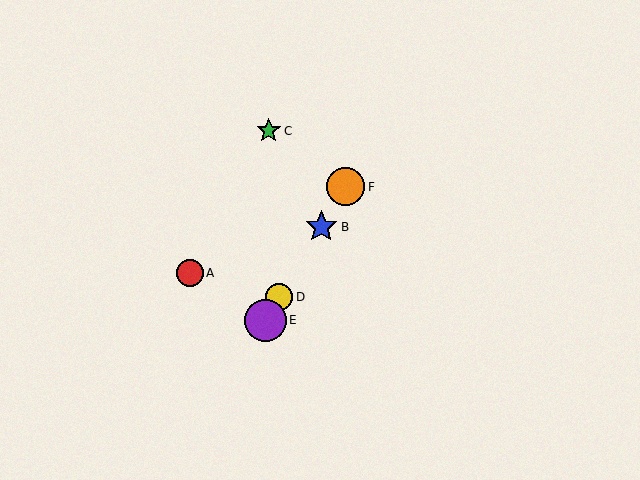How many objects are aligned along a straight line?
4 objects (B, D, E, F) are aligned along a straight line.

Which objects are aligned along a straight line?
Objects B, D, E, F are aligned along a straight line.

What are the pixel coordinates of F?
Object F is at (346, 187).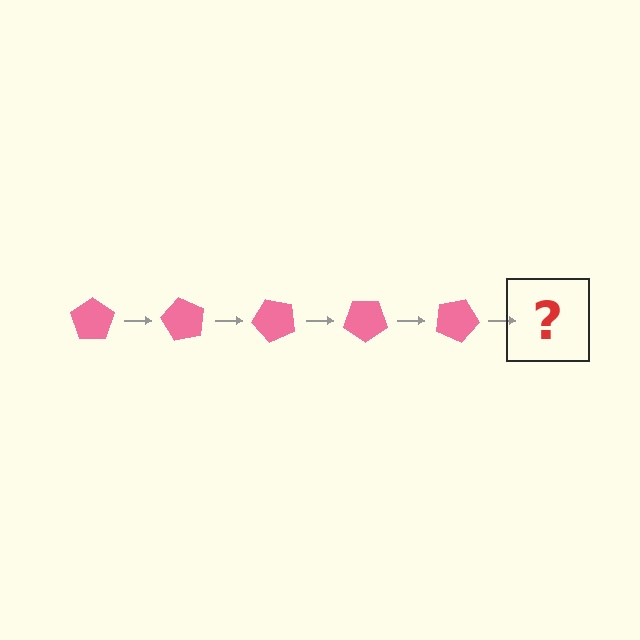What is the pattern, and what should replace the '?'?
The pattern is that the pentagon rotates 60 degrees each step. The '?' should be a pink pentagon rotated 300 degrees.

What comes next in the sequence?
The next element should be a pink pentagon rotated 300 degrees.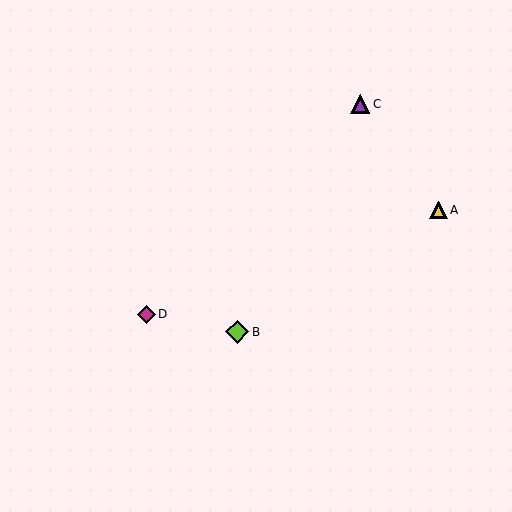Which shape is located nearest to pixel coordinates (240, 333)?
The lime diamond (labeled B) at (237, 332) is nearest to that location.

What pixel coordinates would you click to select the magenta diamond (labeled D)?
Click at (146, 314) to select the magenta diamond D.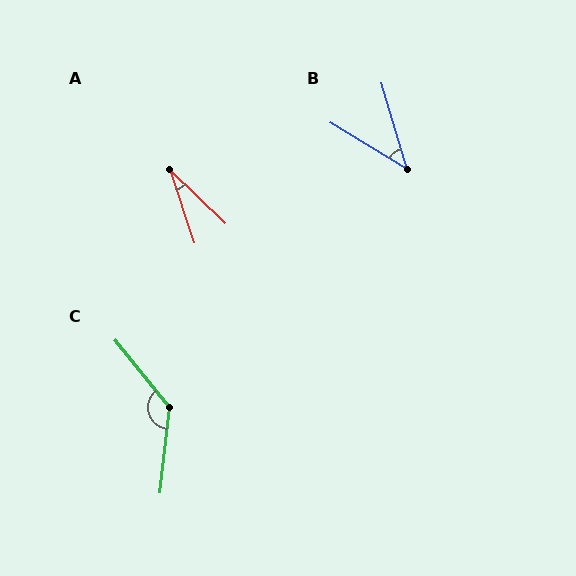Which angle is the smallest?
A, at approximately 28 degrees.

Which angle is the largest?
C, at approximately 135 degrees.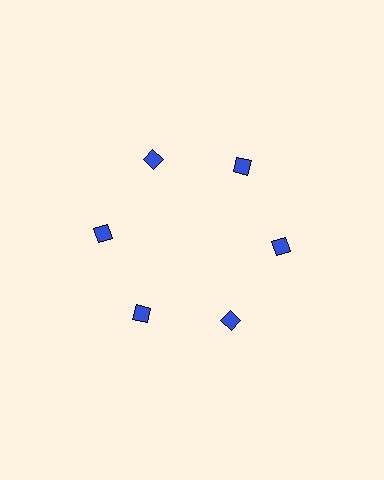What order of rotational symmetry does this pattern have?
This pattern has 6-fold rotational symmetry.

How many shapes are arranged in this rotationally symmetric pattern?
There are 6 shapes, arranged in 6 groups of 1.